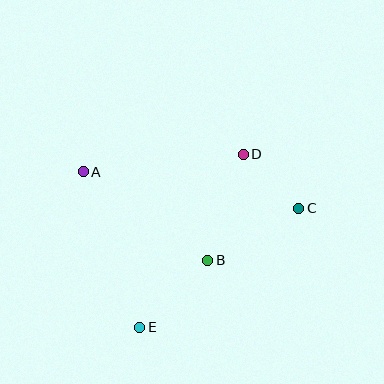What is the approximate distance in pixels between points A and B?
The distance between A and B is approximately 153 pixels.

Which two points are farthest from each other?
Points A and C are farthest from each other.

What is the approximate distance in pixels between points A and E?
The distance between A and E is approximately 165 pixels.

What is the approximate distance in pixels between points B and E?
The distance between B and E is approximately 95 pixels.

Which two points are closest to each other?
Points C and D are closest to each other.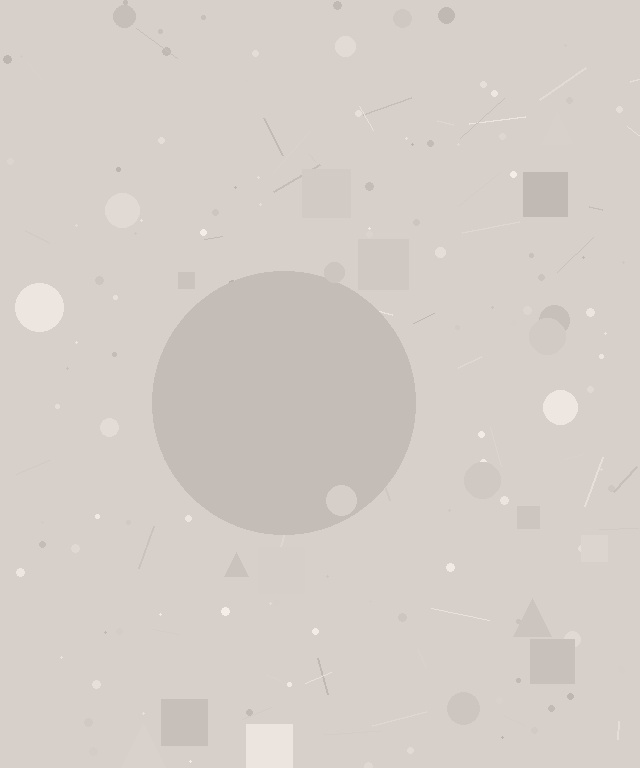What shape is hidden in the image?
A circle is hidden in the image.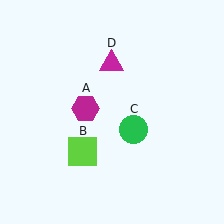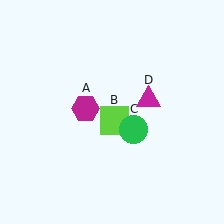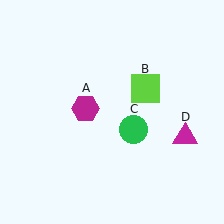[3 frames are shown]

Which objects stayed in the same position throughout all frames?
Magenta hexagon (object A) and green circle (object C) remained stationary.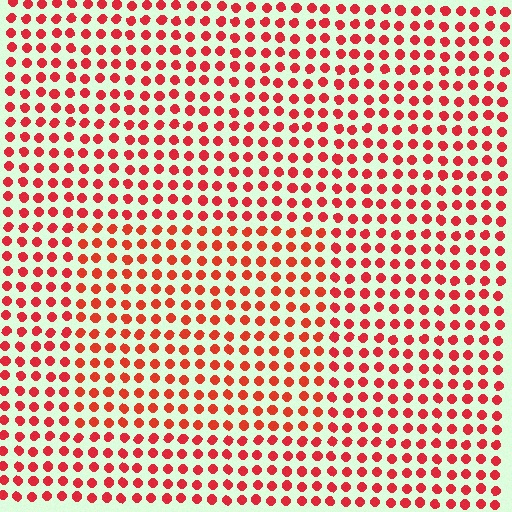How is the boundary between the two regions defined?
The boundary is defined purely by a slight shift in hue (about 12 degrees). Spacing, size, and orientation are identical on both sides.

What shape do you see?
I see a rectangle.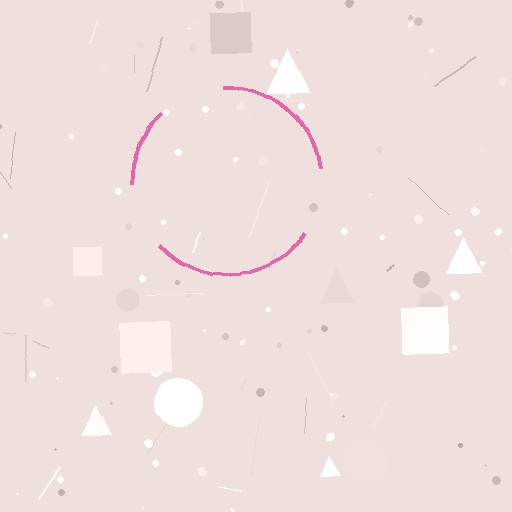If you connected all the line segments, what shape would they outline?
They would outline a circle.